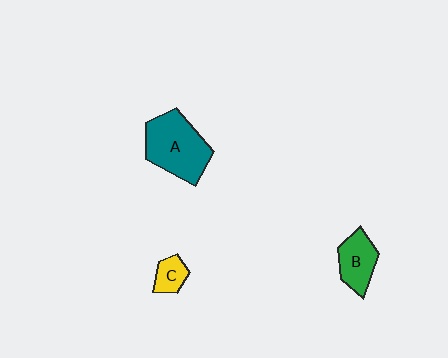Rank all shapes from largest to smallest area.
From largest to smallest: A (teal), B (green), C (yellow).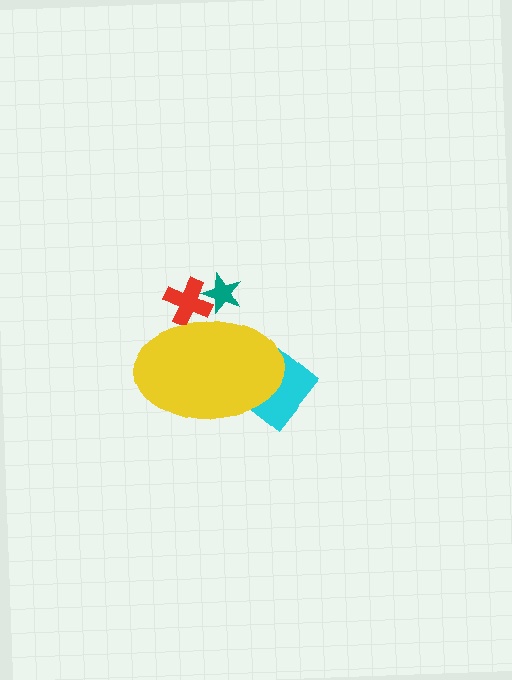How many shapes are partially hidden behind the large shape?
3 shapes are partially hidden.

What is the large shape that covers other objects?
A yellow ellipse.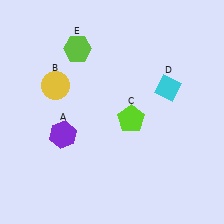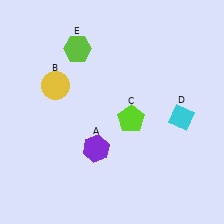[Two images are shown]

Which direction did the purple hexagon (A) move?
The purple hexagon (A) moved right.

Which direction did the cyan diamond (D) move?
The cyan diamond (D) moved down.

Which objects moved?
The objects that moved are: the purple hexagon (A), the cyan diamond (D).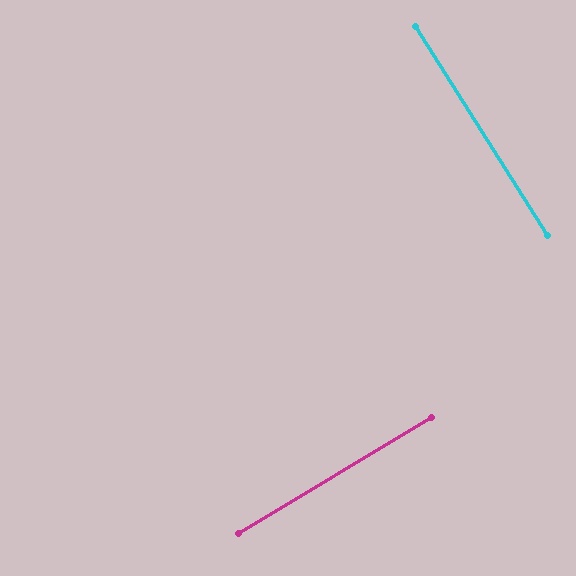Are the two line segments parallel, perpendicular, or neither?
Perpendicular — they meet at approximately 89°.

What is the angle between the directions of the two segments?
Approximately 89 degrees.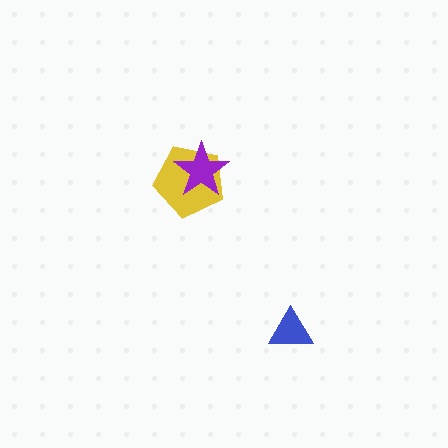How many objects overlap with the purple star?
1 object overlaps with the purple star.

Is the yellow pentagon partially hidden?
Yes, it is partially covered by another shape.